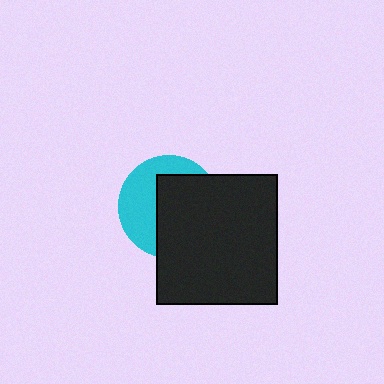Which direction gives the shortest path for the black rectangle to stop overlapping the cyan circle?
Moving right gives the shortest separation.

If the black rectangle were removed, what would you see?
You would see the complete cyan circle.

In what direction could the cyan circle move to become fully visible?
The cyan circle could move left. That would shift it out from behind the black rectangle entirely.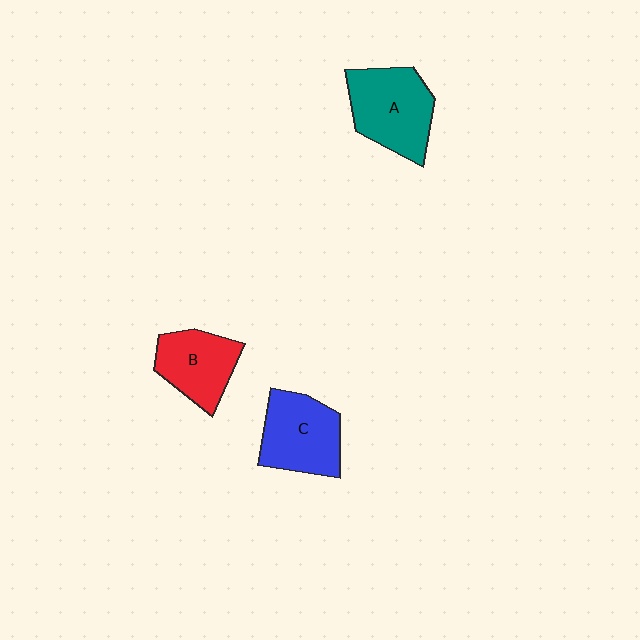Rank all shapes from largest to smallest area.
From largest to smallest: A (teal), C (blue), B (red).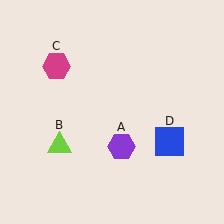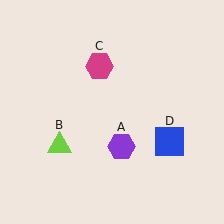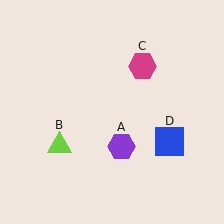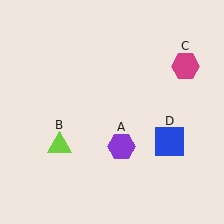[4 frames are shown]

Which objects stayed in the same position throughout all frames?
Purple hexagon (object A) and lime triangle (object B) and blue square (object D) remained stationary.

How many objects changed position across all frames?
1 object changed position: magenta hexagon (object C).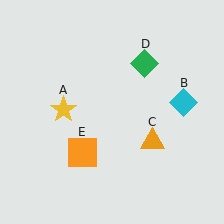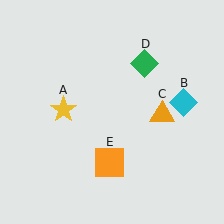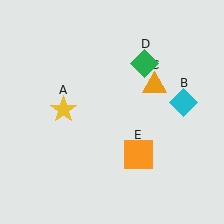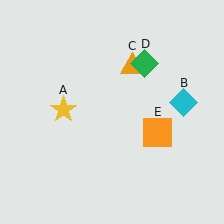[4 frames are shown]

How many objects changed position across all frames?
2 objects changed position: orange triangle (object C), orange square (object E).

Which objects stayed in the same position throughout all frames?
Yellow star (object A) and cyan diamond (object B) and green diamond (object D) remained stationary.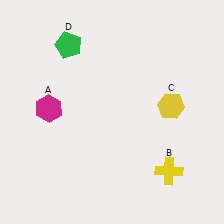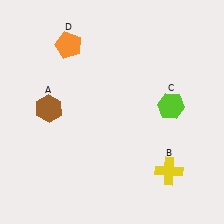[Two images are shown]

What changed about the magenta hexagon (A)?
In Image 1, A is magenta. In Image 2, it changed to brown.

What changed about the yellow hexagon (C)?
In Image 1, C is yellow. In Image 2, it changed to lime.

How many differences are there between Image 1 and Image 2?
There are 3 differences between the two images.